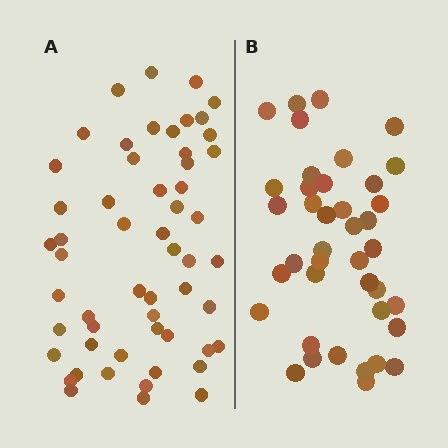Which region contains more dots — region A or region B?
Region A (the left region) has more dots.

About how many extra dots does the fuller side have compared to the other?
Region A has approximately 15 more dots than region B.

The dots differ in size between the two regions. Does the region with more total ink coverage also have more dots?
No. Region B has more total ink coverage because its dots are larger, but region A actually contains more individual dots. Total area can be misleading — the number of items is what matters here.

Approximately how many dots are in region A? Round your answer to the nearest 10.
About 60 dots. (The exact count is 55, which rounds to 60.)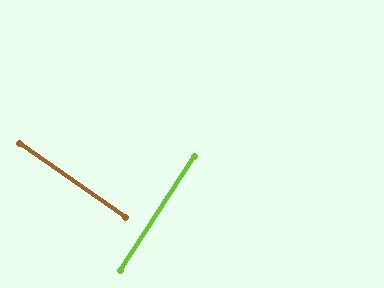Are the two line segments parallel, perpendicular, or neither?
Perpendicular — they meet at approximately 88°.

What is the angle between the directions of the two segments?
Approximately 88 degrees.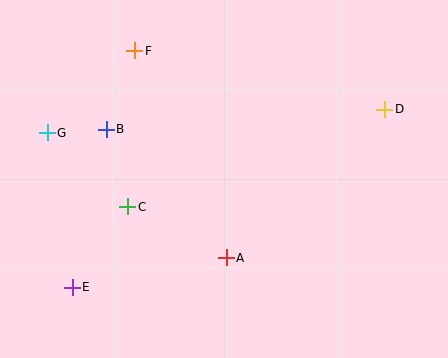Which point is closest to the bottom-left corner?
Point E is closest to the bottom-left corner.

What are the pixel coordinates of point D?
Point D is at (385, 109).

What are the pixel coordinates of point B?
Point B is at (106, 129).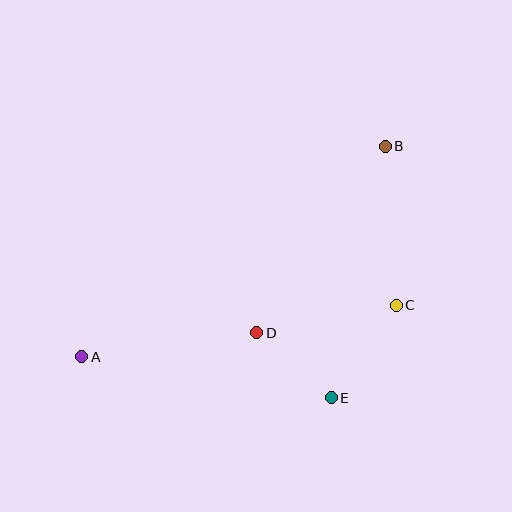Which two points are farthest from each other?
Points A and B are farthest from each other.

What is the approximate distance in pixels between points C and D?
The distance between C and D is approximately 143 pixels.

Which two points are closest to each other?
Points D and E are closest to each other.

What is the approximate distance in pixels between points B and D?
The distance between B and D is approximately 227 pixels.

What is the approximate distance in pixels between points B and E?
The distance between B and E is approximately 257 pixels.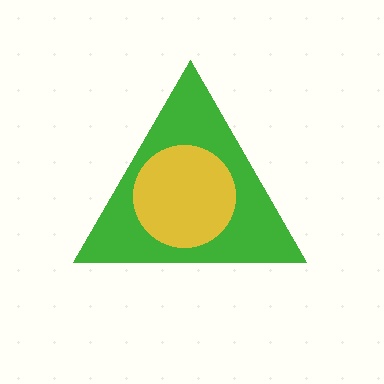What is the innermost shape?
The yellow circle.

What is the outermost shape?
The green triangle.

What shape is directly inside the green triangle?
The yellow circle.